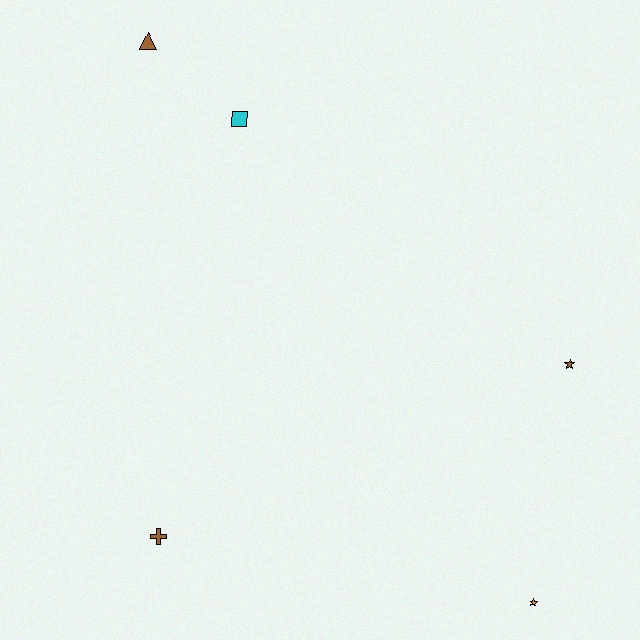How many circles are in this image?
There are no circles.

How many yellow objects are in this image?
There are no yellow objects.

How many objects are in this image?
There are 5 objects.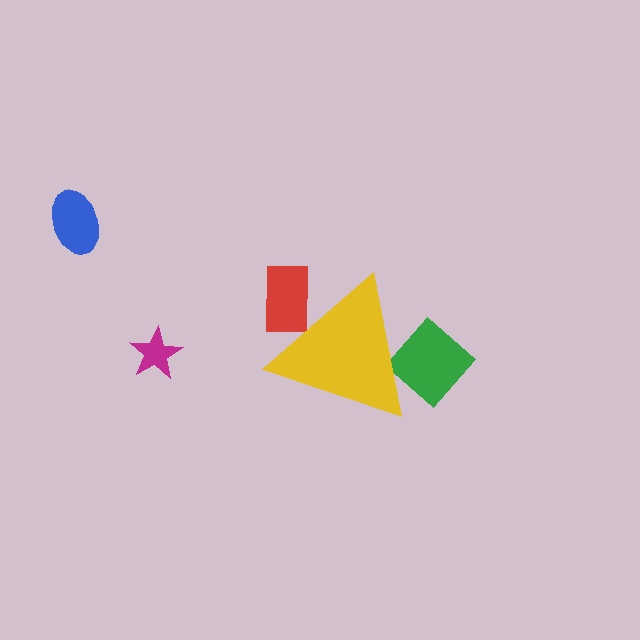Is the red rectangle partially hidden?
Yes, the red rectangle is partially hidden behind the yellow triangle.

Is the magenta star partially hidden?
No, the magenta star is fully visible.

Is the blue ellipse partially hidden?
No, the blue ellipse is fully visible.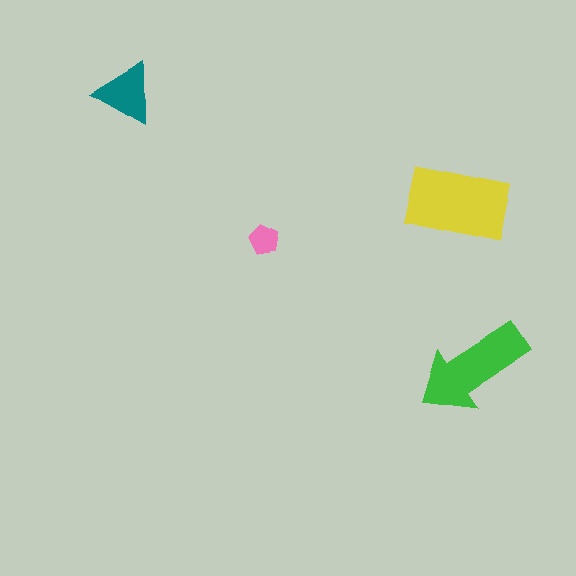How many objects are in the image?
There are 4 objects in the image.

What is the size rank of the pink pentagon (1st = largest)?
4th.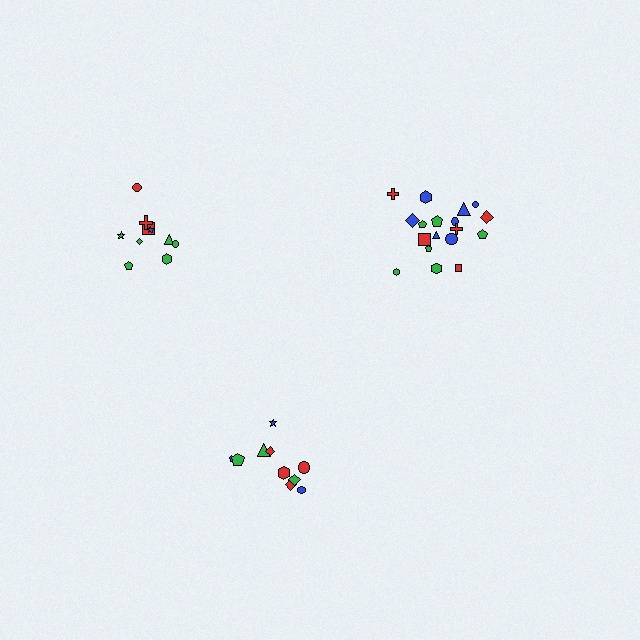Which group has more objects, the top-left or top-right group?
The top-right group.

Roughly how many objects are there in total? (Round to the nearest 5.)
Roughly 40 objects in total.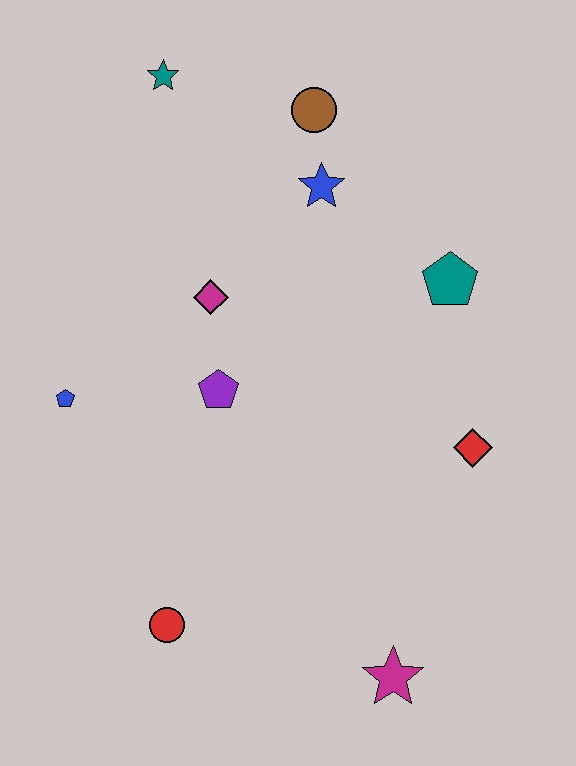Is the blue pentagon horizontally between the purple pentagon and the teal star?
No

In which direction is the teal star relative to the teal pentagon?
The teal star is to the left of the teal pentagon.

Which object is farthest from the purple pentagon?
The magenta star is farthest from the purple pentagon.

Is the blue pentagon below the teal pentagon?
Yes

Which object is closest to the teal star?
The brown circle is closest to the teal star.